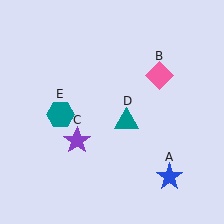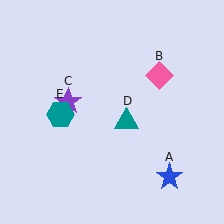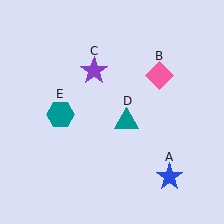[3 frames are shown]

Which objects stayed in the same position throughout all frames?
Blue star (object A) and pink diamond (object B) and teal triangle (object D) and teal hexagon (object E) remained stationary.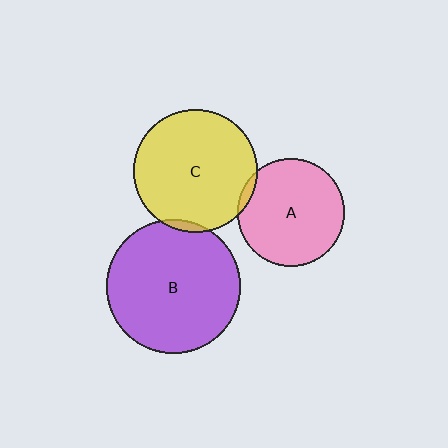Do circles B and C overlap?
Yes.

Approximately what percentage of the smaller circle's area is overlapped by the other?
Approximately 5%.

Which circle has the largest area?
Circle B (purple).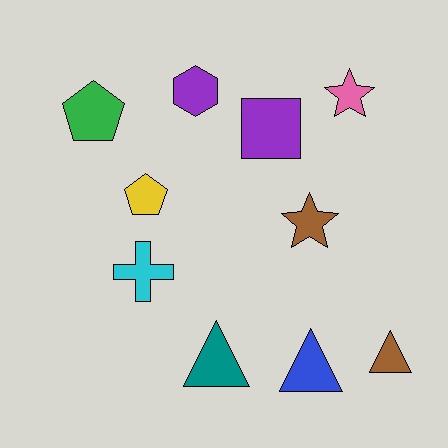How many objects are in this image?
There are 10 objects.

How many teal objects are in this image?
There is 1 teal object.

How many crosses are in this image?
There is 1 cross.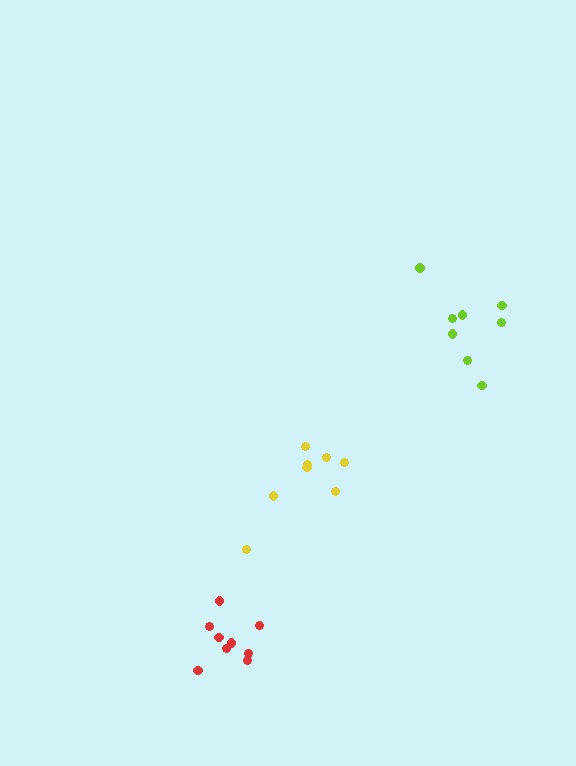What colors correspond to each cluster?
The clusters are colored: yellow, lime, red.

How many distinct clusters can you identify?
There are 3 distinct clusters.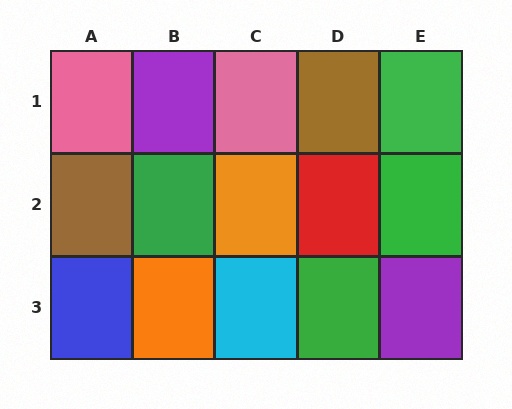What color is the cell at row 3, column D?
Green.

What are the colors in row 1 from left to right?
Pink, purple, pink, brown, green.